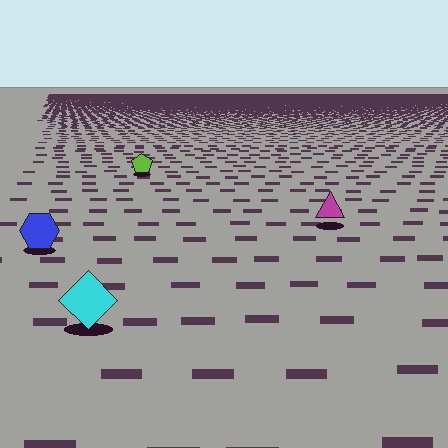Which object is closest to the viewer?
The cyan diamond is closest. The texture marks near it are larger and more spread out.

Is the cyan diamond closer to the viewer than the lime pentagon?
Yes. The cyan diamond is closer — you can tell from the texture gradient: the ground texture is coarser near it.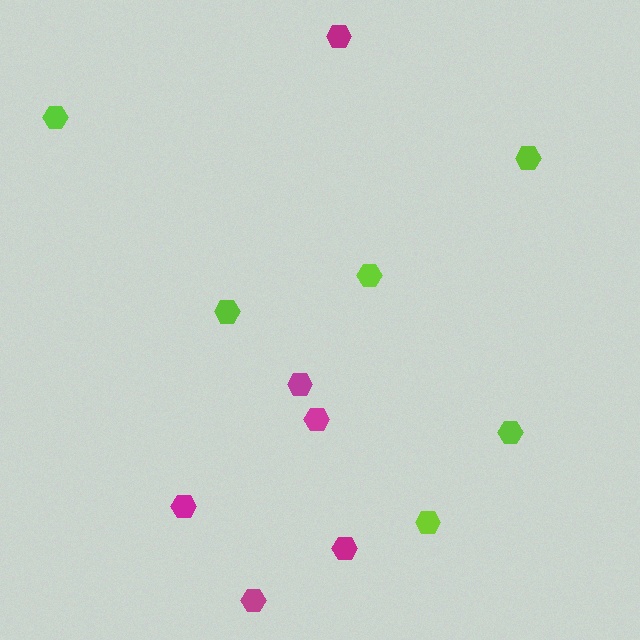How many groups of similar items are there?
There are 2 groups: one group of lime hexagons (6) and one group of magenta hexagons (6).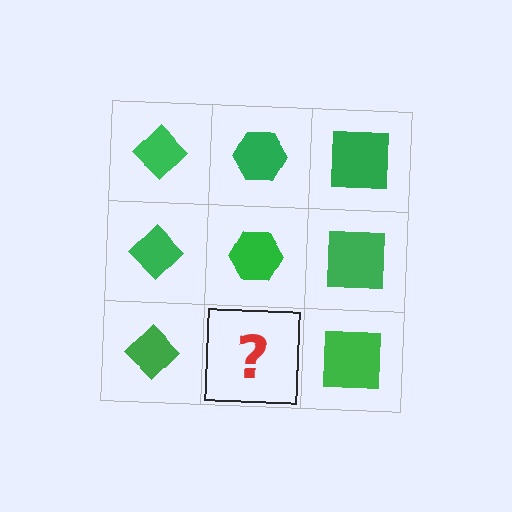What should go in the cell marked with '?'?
The missing cell should contain a green hexagon.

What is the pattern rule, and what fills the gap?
The rule is that each column has a consistent shape. The gap should be filled with a green hexagon.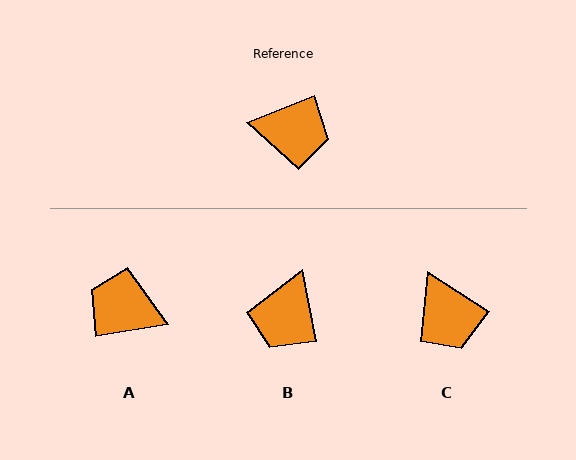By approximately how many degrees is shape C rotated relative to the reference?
Approximately 55 degrees clockwise.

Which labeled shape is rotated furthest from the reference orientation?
A, about 167 degrees away.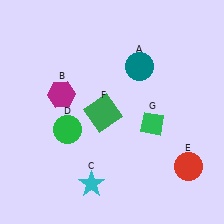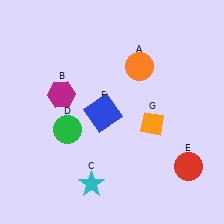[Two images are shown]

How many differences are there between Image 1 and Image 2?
There are 3 differences between the two images.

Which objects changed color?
A changed from teal to orange. F changed from green to blue. G changed from green to orange.